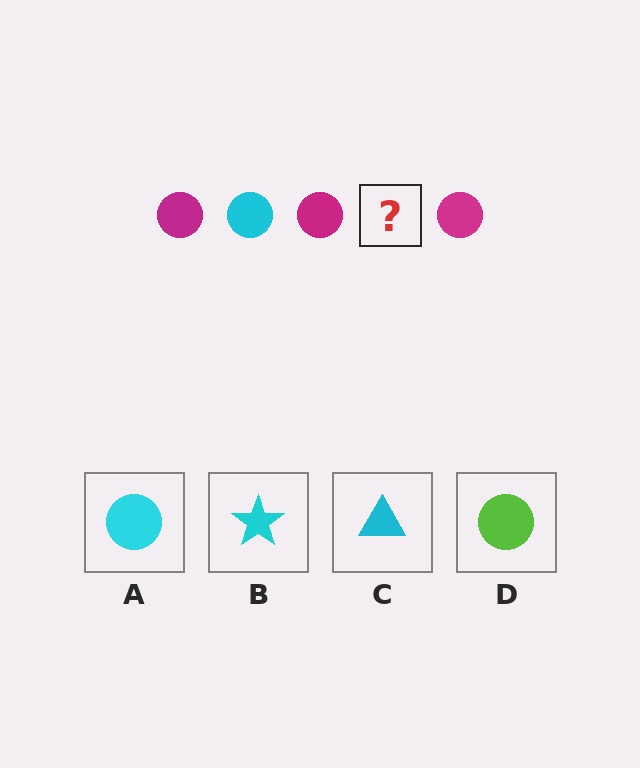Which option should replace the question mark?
Option A.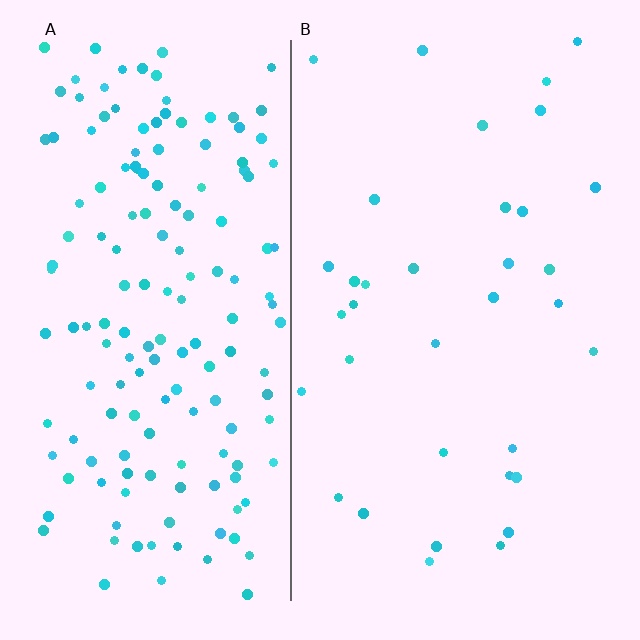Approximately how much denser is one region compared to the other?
Approximately 4.7× — region A over region B.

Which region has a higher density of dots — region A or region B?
A (the left).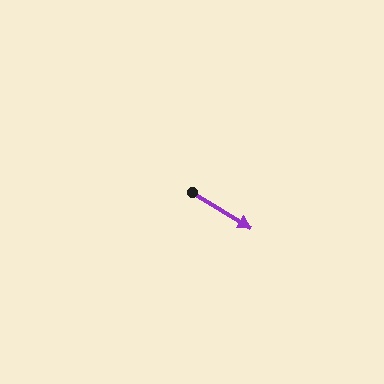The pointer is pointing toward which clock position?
Roughly 4 o'clock.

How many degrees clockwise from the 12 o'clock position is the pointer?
Approximately 122 degrees.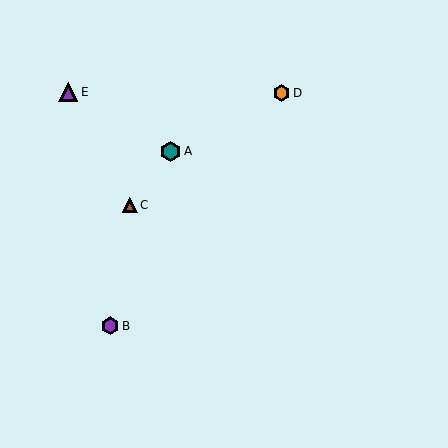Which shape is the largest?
The teal hexagon (labeled A) is the largest.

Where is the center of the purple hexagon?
The center of the purple hexagon is at (110, 326).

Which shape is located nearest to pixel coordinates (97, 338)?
The purple hexagon (labeled B) at (110, 326) is nearest to that location.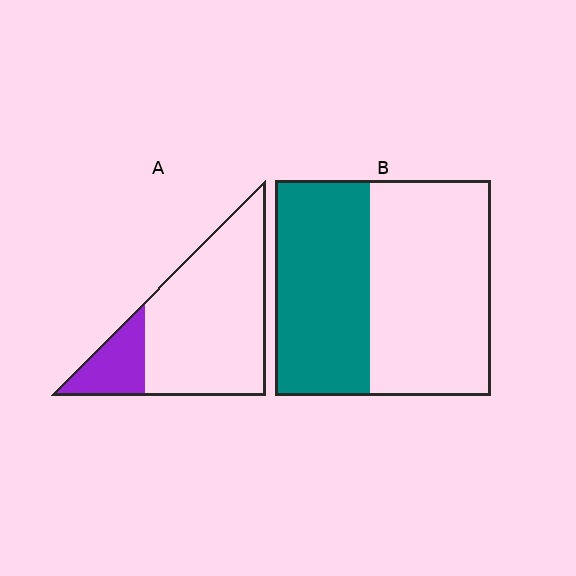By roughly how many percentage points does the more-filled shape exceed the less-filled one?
By roughly 25 percentage points (B over A).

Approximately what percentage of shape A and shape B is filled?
A is approximately 20% and B is approximately 45%.